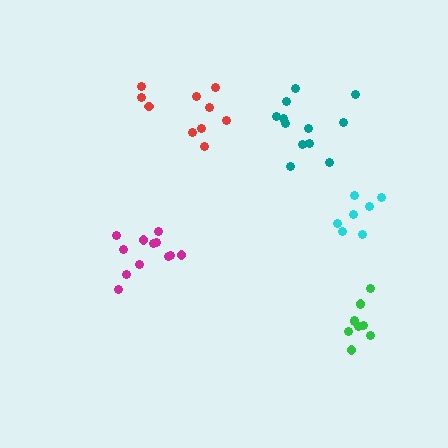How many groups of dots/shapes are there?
There are 5 groups.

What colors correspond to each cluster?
The clusters are colored: cyan, red, magenta, green, teal.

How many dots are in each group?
Group 1: 7 dots, Group 2: 10 dots, Group 3: 12 dots, Group 4: 10 dots, Group 5: 12 dots (51 total).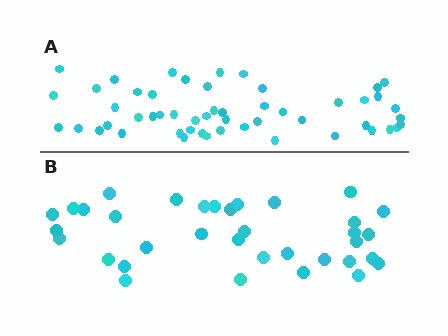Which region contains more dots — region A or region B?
Region A (the top region) has more dots.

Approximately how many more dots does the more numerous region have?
Region A has approximately 15 more dots than region B.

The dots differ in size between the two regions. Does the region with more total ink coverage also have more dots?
No. Region B has more total ink coverage because its dots are larger, but region A actually contains more individual dots. Total area can be misleading — the number of items is what matters here.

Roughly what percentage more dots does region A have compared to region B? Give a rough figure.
About 50% more.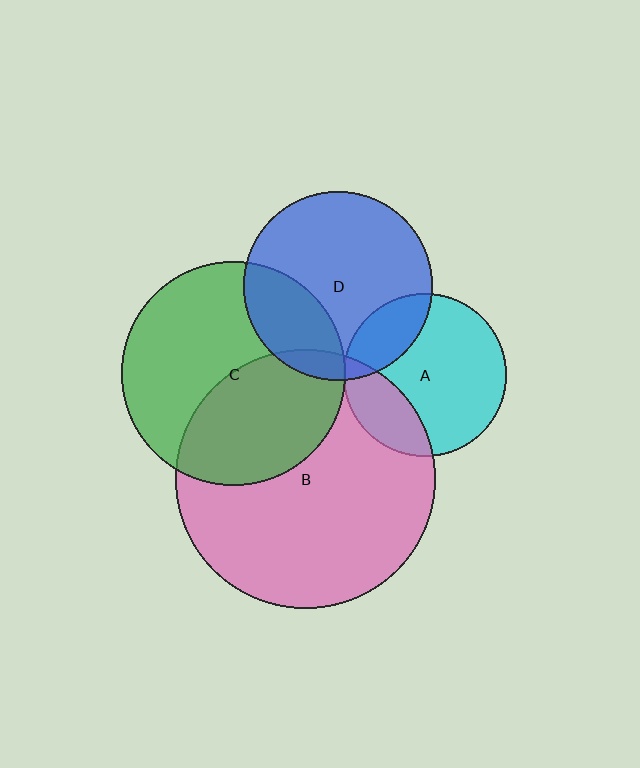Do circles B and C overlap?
Yes.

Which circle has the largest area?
Circle B (pink).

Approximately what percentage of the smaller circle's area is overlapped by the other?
Approximately 40%.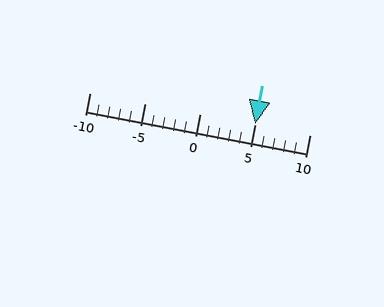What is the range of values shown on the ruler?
The ruler shows values from -10 to 10.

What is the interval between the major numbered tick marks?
The major tick marks are spaced 5 units apart.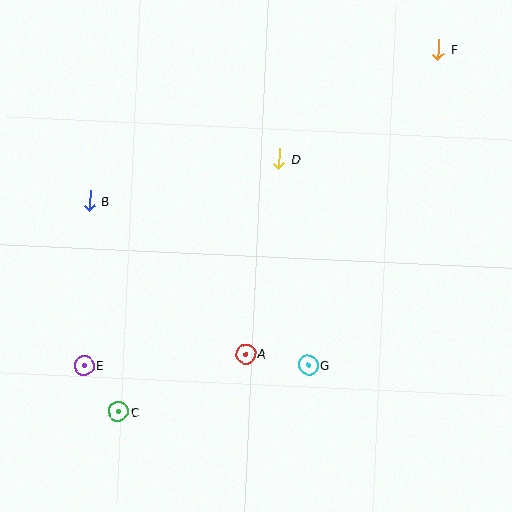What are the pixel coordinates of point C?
Point C is at (119, 412).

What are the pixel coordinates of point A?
Point A is at (246, 354).